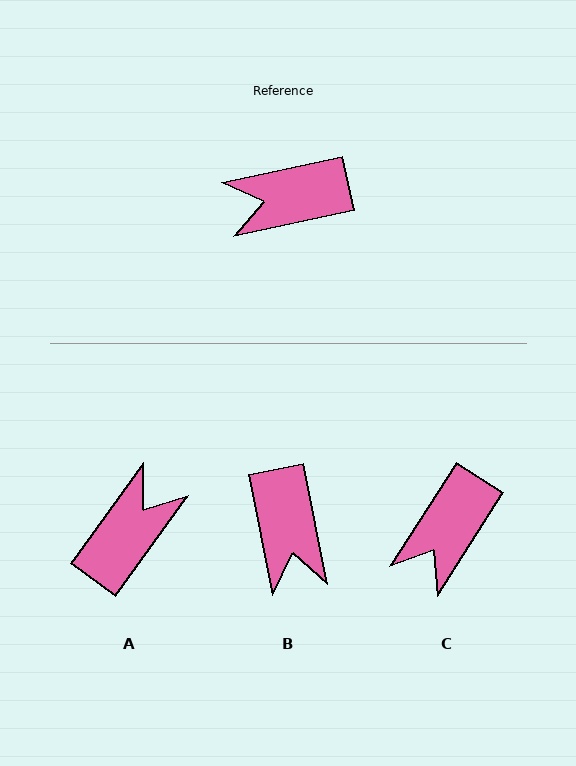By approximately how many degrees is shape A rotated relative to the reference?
Approximately 138 degrees clockwise.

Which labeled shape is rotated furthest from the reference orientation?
A, about 138 degrees away.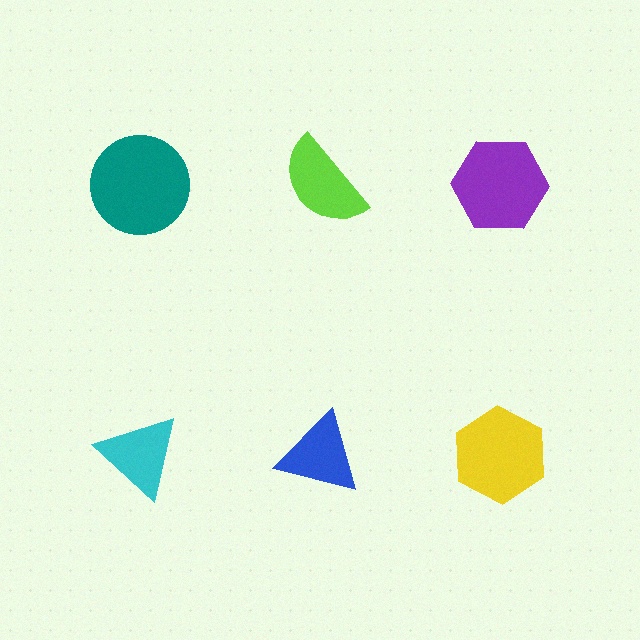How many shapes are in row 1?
3 shapes.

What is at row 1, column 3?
A purple hexagon.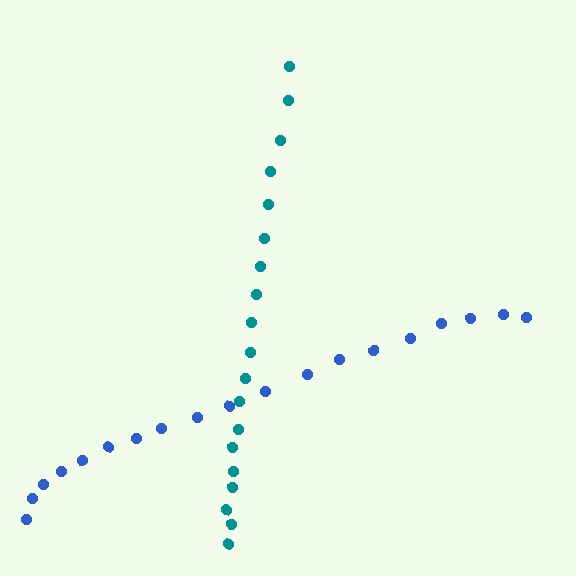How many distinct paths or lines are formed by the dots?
There are 2 distinct paths.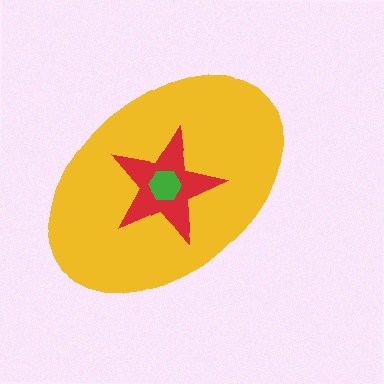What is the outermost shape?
The yellow ellipse.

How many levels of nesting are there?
3.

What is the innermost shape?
The green hexagon.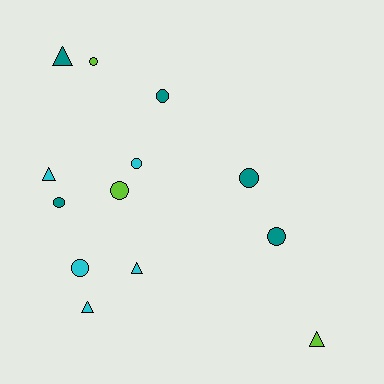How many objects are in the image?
There are 13 objects.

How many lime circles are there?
There are 2 lime circles.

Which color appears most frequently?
Cyan, with 5 objects.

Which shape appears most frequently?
Circle, with 8 objects.